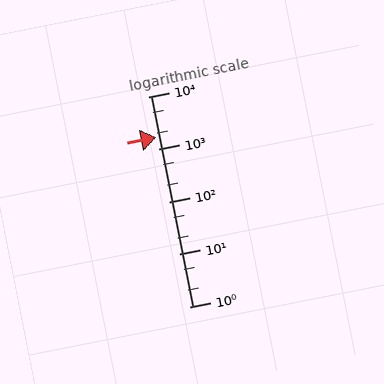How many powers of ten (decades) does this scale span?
The scale spans 4 decades, from 1 to 10000.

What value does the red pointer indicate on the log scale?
The pointer indicates approximately 1700.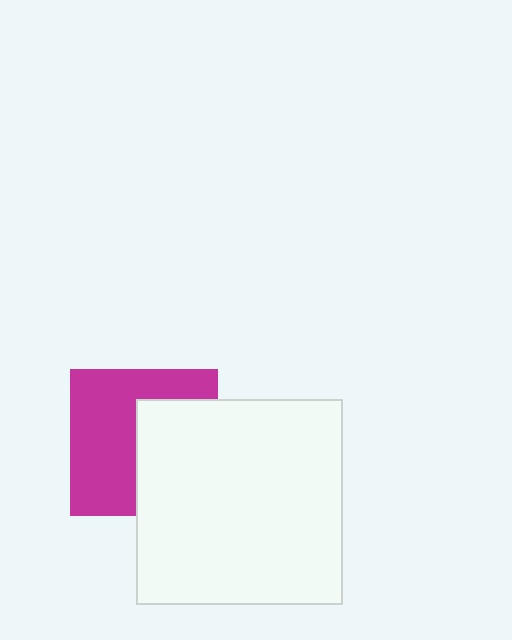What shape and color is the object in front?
The object in front is a white square.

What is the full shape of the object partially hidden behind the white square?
The partially hidden object is a magenta square.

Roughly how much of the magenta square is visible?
About half of it is visible (roughly 56%).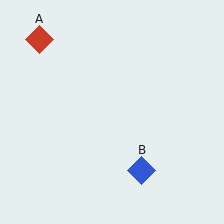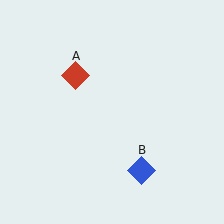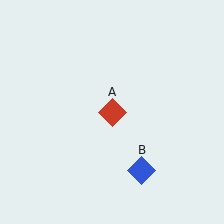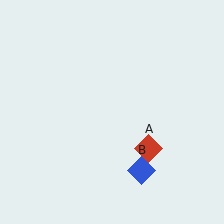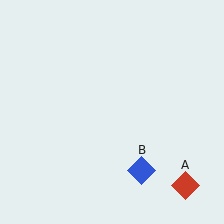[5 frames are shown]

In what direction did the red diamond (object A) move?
The red diamond (object A) moved down and to the right.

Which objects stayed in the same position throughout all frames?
Blue diamond (object B) remained stationary.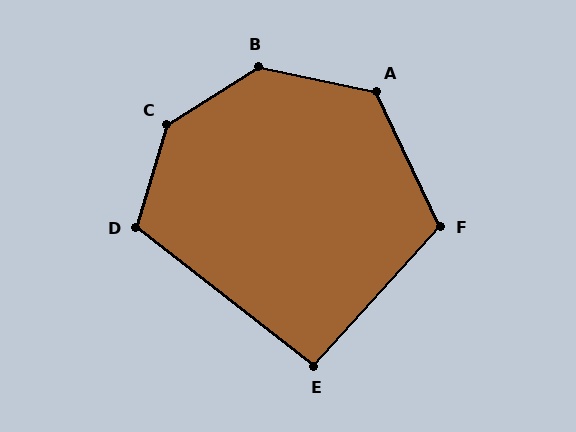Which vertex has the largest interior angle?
C, at approximately 138 degrees.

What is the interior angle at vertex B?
Approximately 136 degrees (obtuse).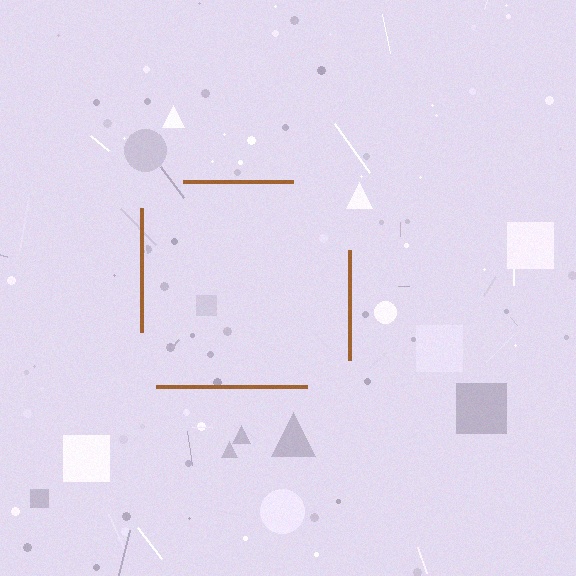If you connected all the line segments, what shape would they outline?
They would outline a square.